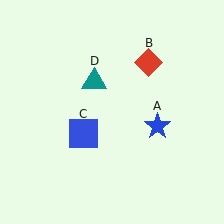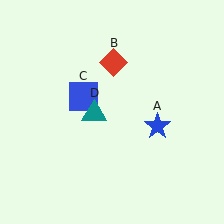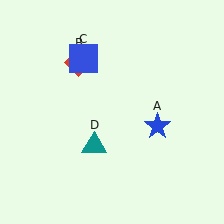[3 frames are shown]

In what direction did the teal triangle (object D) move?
The teal triangle (object D) moved down.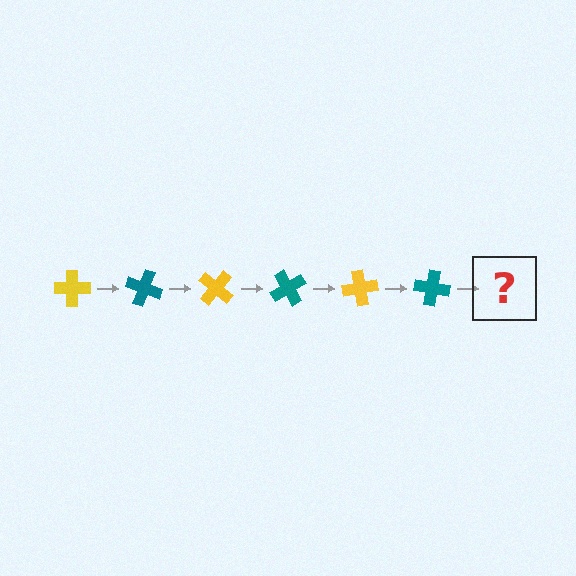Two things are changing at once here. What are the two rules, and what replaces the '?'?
The two rules are that it rotates 20 degrees each step and the color cycles through yellow and teal. The '?' should be a yellow cross, rotated 120 degrees from the start.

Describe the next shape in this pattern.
It should be a yellow cross, rotated 120 degrees from the start.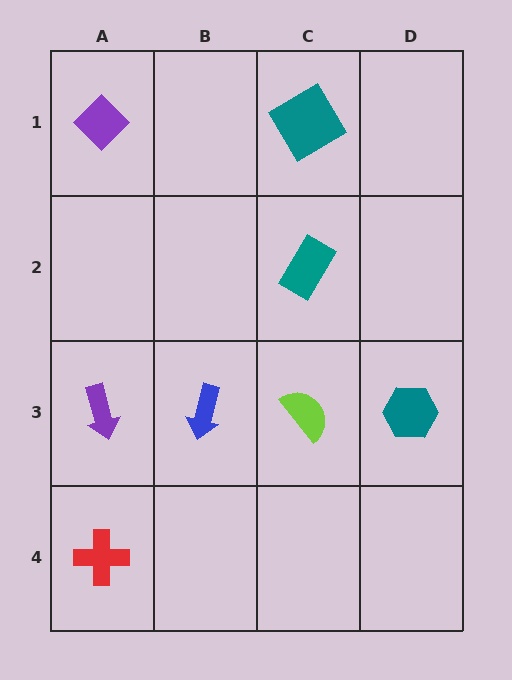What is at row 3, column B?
A blue arrow.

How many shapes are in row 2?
1 shape.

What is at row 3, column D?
A teal hexagon.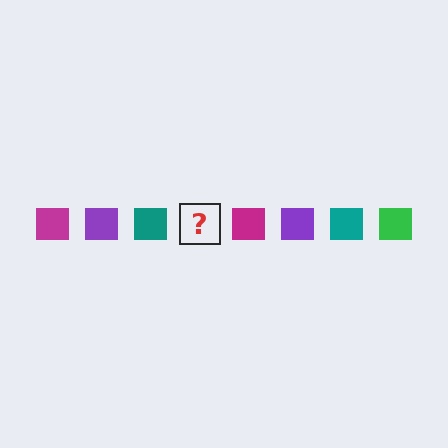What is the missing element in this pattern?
The missing element is a green square.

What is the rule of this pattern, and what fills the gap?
The rule is that the pattern cycles through magenta, purple, teal, green squares. The gap should be filled with a green square.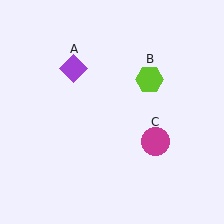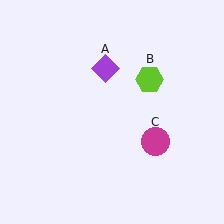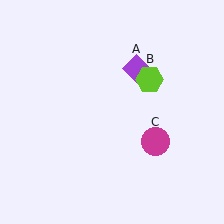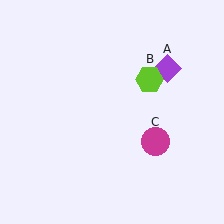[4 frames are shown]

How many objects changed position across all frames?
1 object changed position: purple diamond (object A).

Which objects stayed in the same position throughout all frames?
Lime hexagon (object B) and magenta circle (object C) remained stationary.